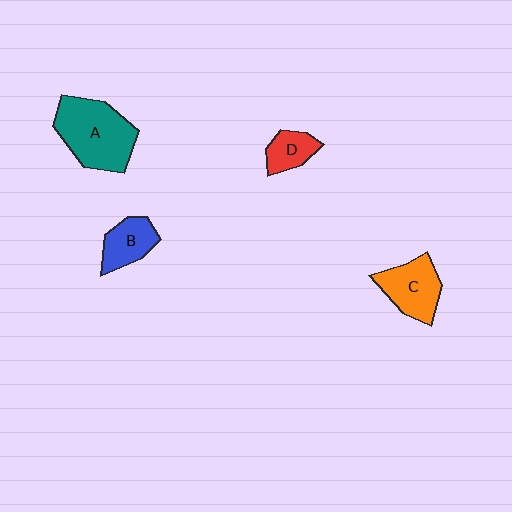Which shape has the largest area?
Shape A (teal).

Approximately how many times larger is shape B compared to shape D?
Approximately 1.3 times.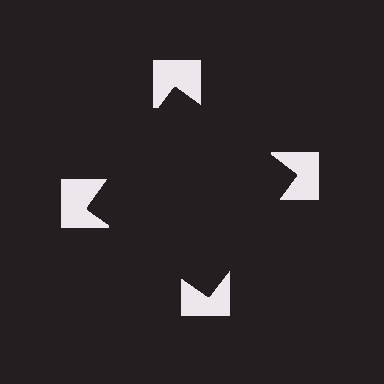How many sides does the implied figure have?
4 sides.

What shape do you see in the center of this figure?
An illusory square — its edges are inferred from the aligned wedge cuts in the notched squares, not physically drawn.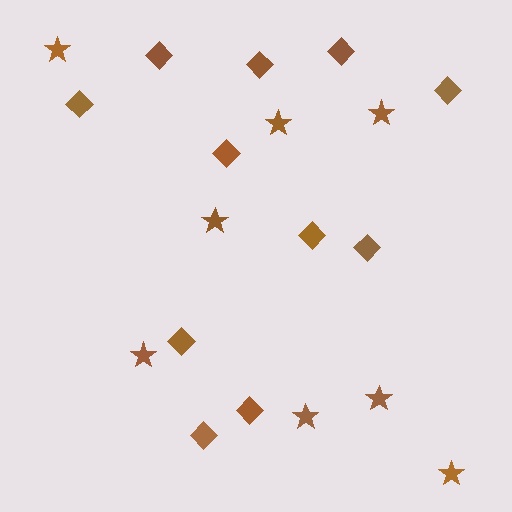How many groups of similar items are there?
There are 2 groups: one group of stars (8) and one group of diamonds (11).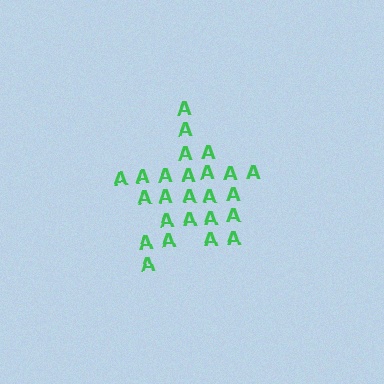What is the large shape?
The large shape is a star.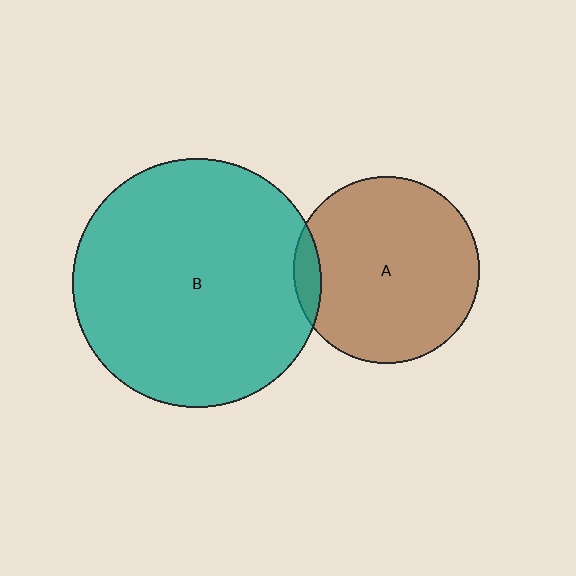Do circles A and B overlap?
Yes.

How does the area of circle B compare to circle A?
Approximately 1.8 times.